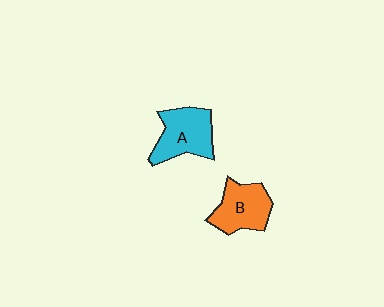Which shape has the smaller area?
Shape B (orange).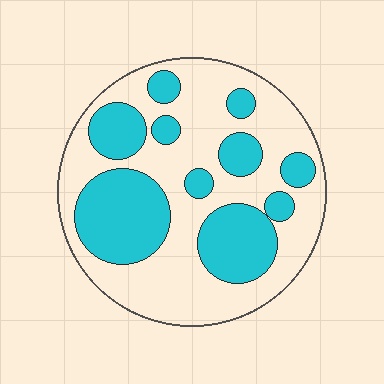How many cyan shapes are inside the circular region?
10.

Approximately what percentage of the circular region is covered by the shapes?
Approximately 40%.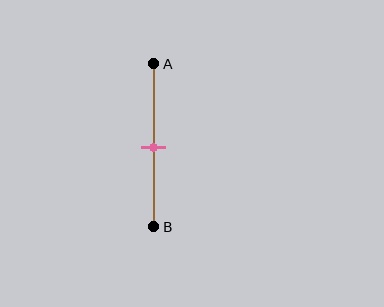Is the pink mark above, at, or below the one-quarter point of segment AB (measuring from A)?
The pink mark is below the one-quarter point of segment AB.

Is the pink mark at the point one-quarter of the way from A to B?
No, the mark is at about 50% from A, not at the 25% one-quarter point.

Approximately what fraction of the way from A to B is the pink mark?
The pink mark is approximately 50% of the way from A to B.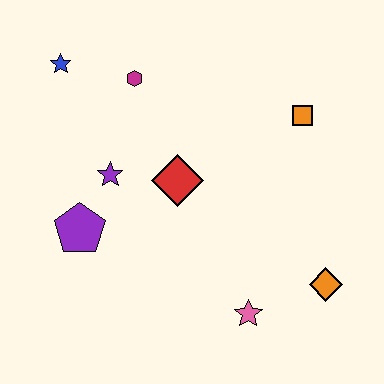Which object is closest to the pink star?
The orange diamond is closest to the pink star.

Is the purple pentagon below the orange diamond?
No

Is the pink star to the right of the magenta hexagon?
Yes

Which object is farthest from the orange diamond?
The blue star is farthest from the orange diamond.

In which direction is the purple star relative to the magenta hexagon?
The purple star is below the magenta hexagon.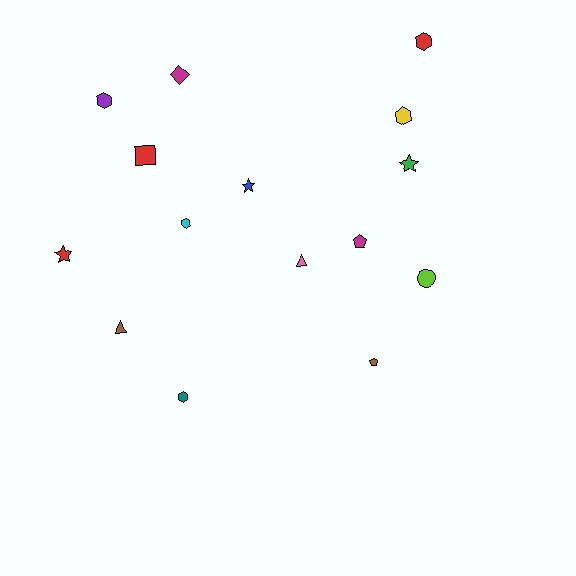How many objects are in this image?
There are 15 objects.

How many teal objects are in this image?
There is 1 teal object.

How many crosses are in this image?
There are no crosses.